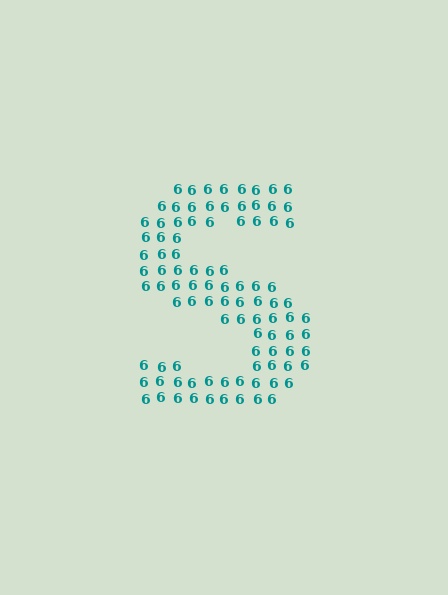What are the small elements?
The small elements are digit 6's.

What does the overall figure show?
The overall figure shows the letter S.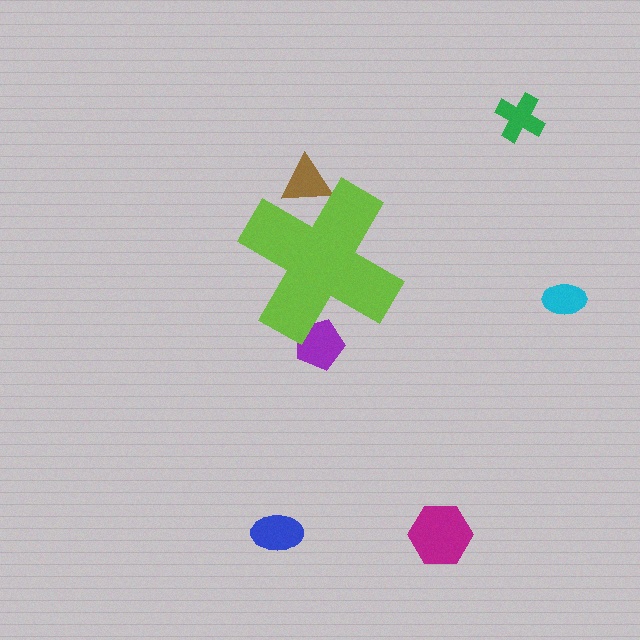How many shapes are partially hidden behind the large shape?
2 shapes are partially hidden.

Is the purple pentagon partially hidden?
Yes, the purple pentagon is partially hidden behind the lime cross.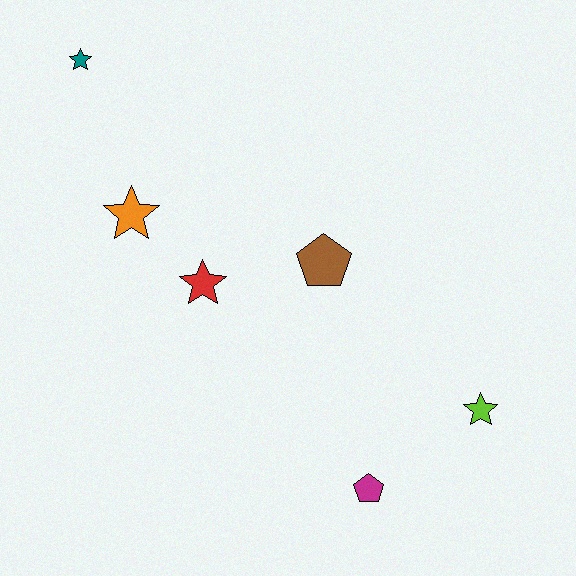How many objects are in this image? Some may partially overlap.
There are 6 objects.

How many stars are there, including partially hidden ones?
There are 4 stars.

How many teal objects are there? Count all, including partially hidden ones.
There is 1 teal object.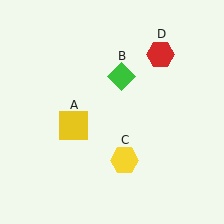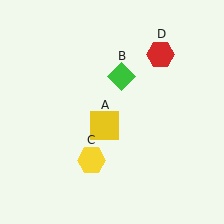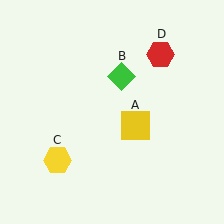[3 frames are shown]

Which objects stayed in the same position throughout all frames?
Green diamond (object B) and red hexagon (object D) remained stationary.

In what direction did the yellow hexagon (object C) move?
The yellow hexagon (object C) moved left.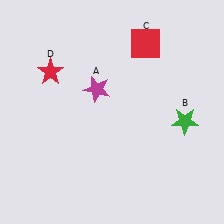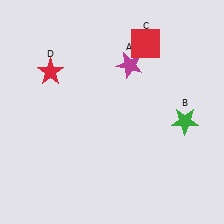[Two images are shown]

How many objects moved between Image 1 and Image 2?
1 object moved between the two images.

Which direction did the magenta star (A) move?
The magenta star (A) moved right.